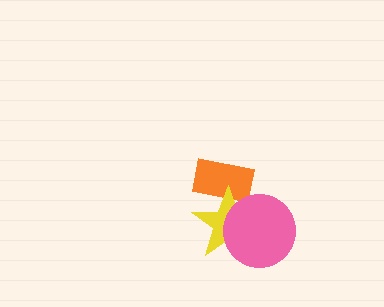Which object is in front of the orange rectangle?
The yellow star is in front of the orange rectangle.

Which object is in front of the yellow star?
The pink circle is in front of the yellow star.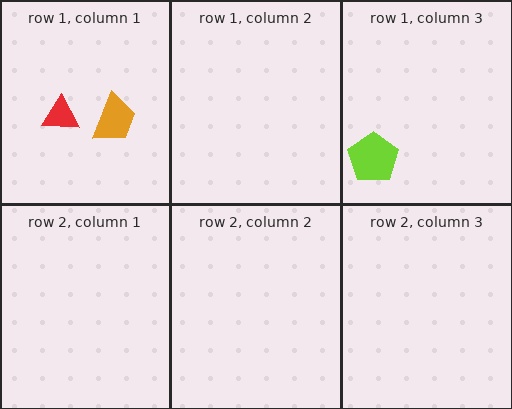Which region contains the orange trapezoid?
The row 1, column 1 region.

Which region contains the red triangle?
The row 1, column 1 region.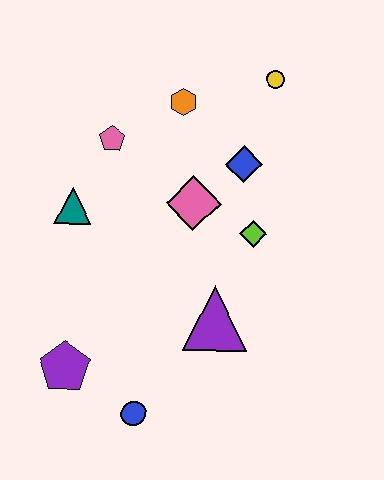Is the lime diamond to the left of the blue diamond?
No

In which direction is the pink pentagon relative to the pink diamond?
The pink pentagon is to the left of the pink diamond.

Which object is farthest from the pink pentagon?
The blue circle is farthest from the pink pentagon.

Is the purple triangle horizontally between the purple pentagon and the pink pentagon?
No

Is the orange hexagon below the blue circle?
No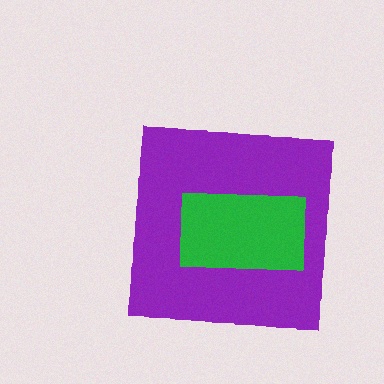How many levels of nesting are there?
2.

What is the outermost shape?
The purple square.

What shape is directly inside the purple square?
The green rectangle.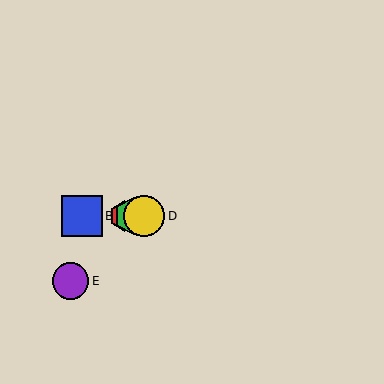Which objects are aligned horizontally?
Objects A, B, C, D are aligned horizontally.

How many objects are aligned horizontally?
4 objects (A, B, C, D) are aligned horizontally.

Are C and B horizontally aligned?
Yes, both are at y≈216.